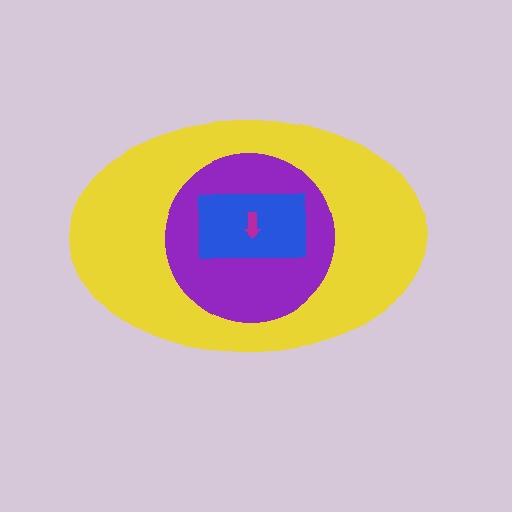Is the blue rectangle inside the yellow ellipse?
Yes.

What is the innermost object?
The magenta arrow.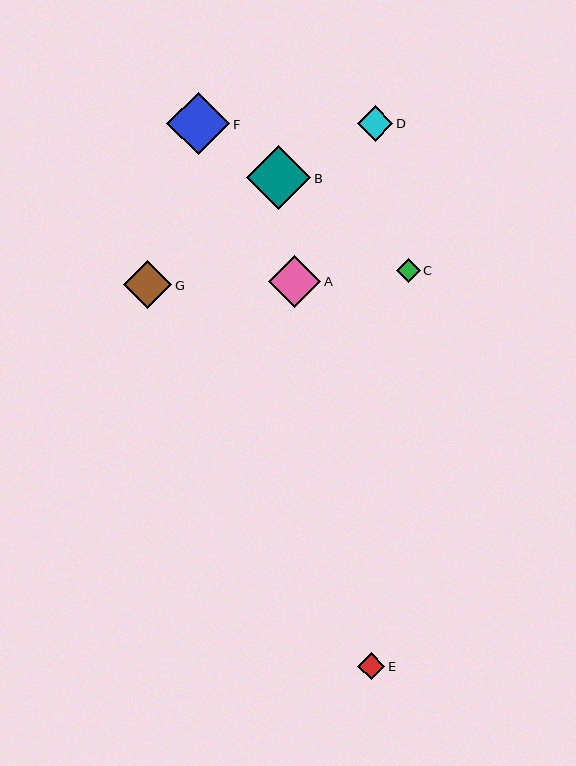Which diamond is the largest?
Diamond B is the largest with a size of approximately 65 pixels.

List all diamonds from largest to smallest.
From largest to smallest: B, F, A, G, D, E, C.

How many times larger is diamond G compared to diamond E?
Diamond G is approximately 1.8 times the size of diamond E.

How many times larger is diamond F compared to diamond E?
Diamond F is approximately 2.4 times the size of diamond E.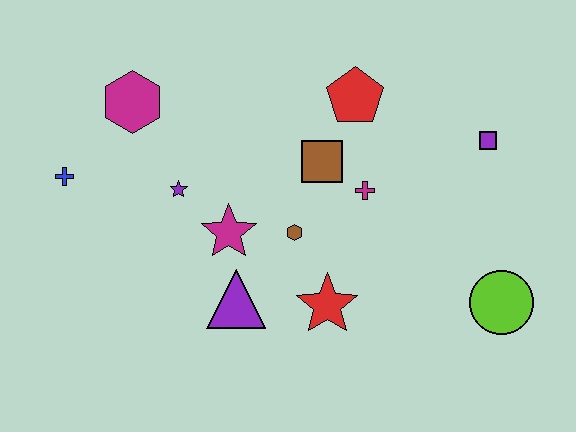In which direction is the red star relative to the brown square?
The red star is below the brown square.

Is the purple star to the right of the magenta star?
No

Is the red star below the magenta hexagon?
Yes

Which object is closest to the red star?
The brown hexagon is closest to the red star.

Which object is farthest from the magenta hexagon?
The lime circle is farthest from the magenta hexagon.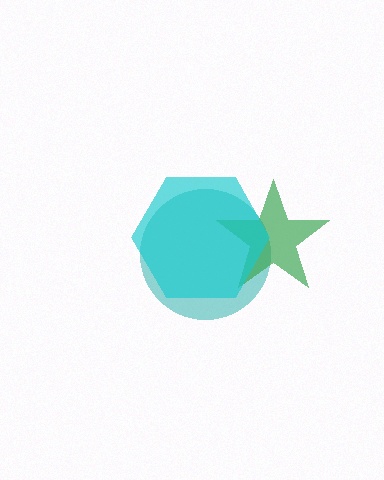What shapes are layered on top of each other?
The layered shapes are: a teal circle, a green star, a cyan hexagon.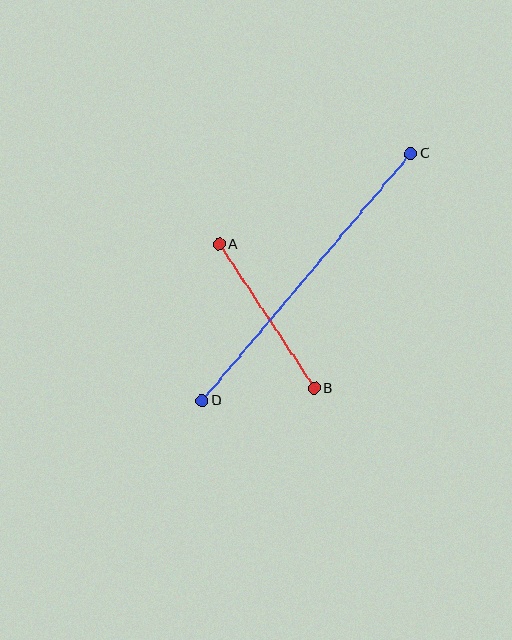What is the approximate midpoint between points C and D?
The midpoint is at approximately (306, 277) pixels.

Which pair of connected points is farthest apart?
Points C and D are farthest apart.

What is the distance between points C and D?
The distance is approximately 323 pixels.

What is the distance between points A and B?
The distance is approximately 173 pixels.